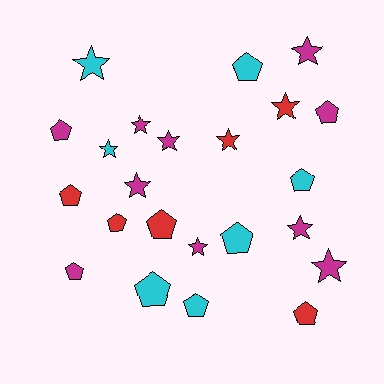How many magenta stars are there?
There are 7 magenta stars.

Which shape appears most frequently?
Pentagon, with 12 objects.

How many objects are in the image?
There are 23 objects.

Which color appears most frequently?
Magenta, with 10 objects.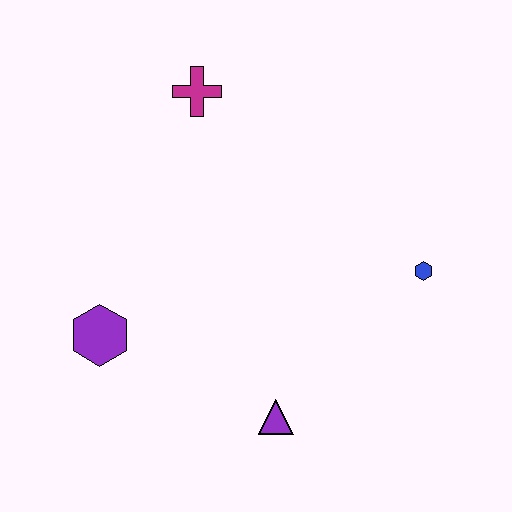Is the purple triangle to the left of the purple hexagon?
No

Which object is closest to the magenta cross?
The purple hexagon is closest to the magenta cross.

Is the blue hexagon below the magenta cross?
Yes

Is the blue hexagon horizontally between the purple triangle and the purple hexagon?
No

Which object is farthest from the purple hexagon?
The blue hexagon is farthest from the purple hexagon.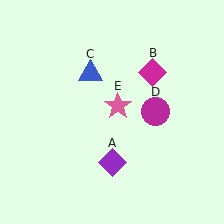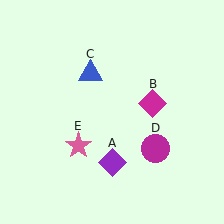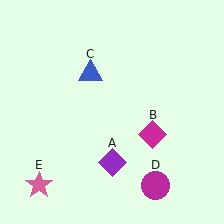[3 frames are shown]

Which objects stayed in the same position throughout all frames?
Purple diamond (object A) and blue triangle (object C) remained stationary.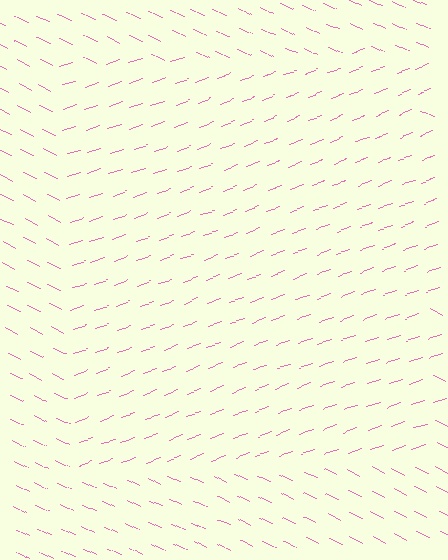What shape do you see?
I see a rectangle.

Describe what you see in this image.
The image is filled with small pink line segments. A rectangle region in the image has lines oriented differently from the surrounding lines, creating a visible texture boundary.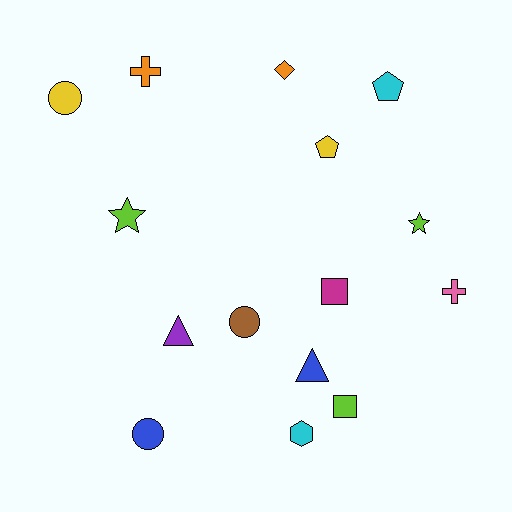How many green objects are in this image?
There are no green objects.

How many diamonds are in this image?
There is 1 diamond.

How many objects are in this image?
There are 15 objects.